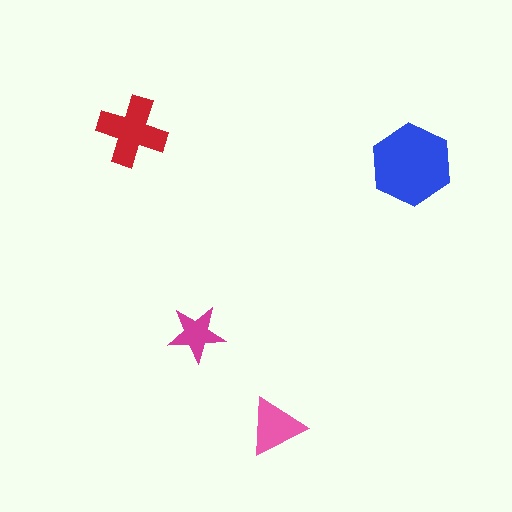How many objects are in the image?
There are 4 objects in the image.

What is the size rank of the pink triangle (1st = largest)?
3rd.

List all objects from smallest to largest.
The magenta star, the pink triangle, the red cross, the blue hexagon.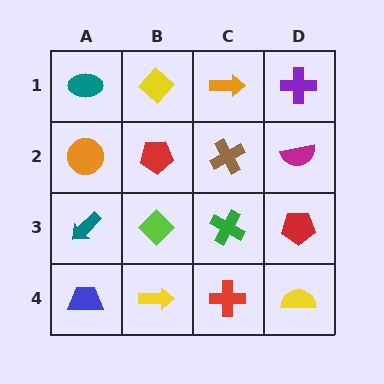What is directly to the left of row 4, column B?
A blue trapezoid.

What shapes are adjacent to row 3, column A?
An orange circle (row 2, column A), a blue trapezoid (row 4, column A), a lime diamond (row 3, column B).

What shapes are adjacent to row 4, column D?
A red pentagon (row 3, column D), a red cross (row 4, column C).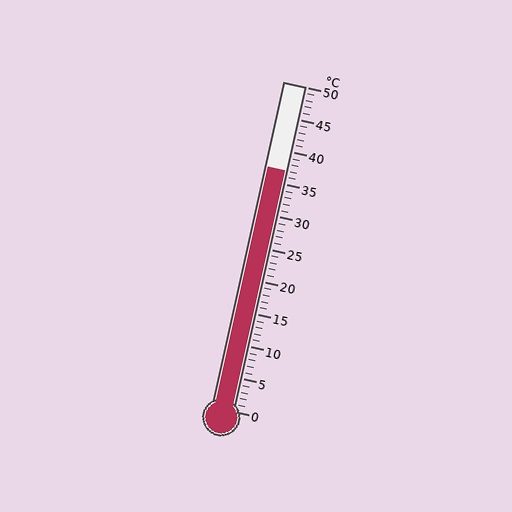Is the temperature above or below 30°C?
The temperature is above 30°C.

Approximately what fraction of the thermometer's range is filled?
The thermometer is filled to approximately 75% of its range.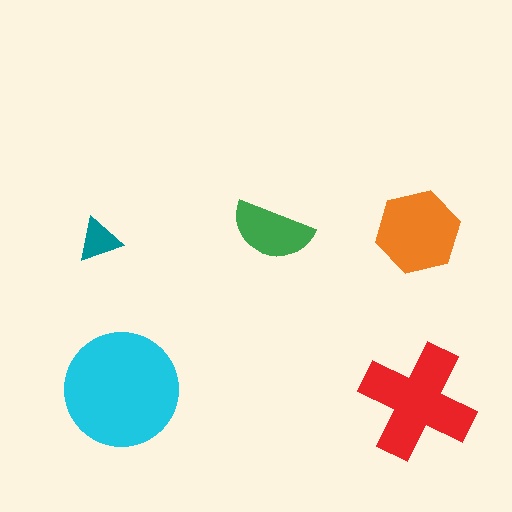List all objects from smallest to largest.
The teal triangle, the green semicircle, the orange hexagon, the red cross, the cyan circle.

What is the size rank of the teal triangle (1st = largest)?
5th.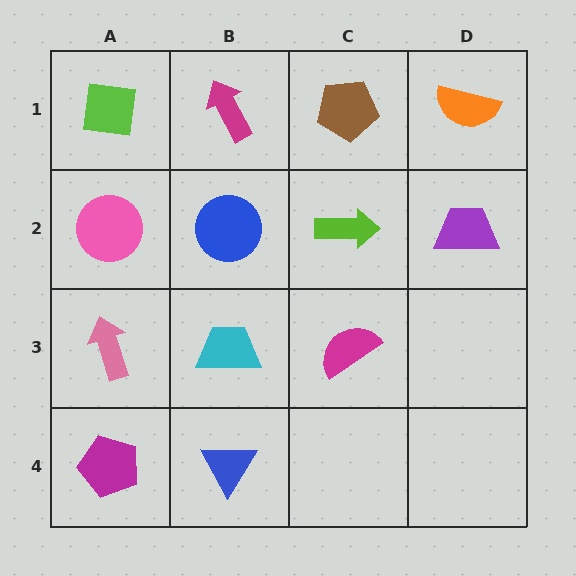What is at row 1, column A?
A lime square.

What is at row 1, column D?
An orange semicircle.